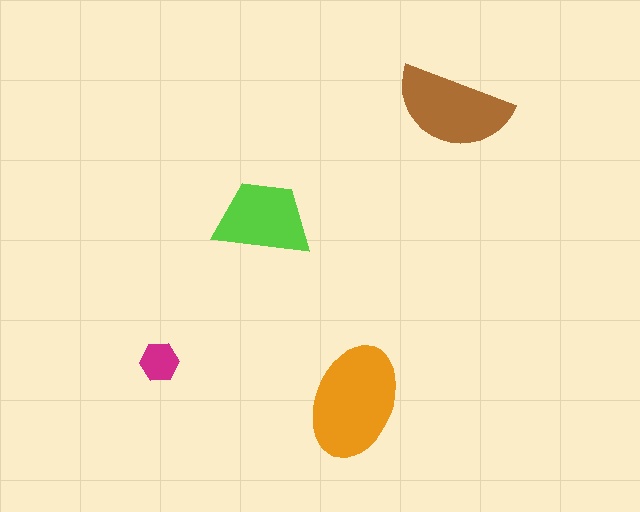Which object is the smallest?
The magenta hexagon.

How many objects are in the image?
There are 4 objects in the image.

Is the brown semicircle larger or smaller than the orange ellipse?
Smaller.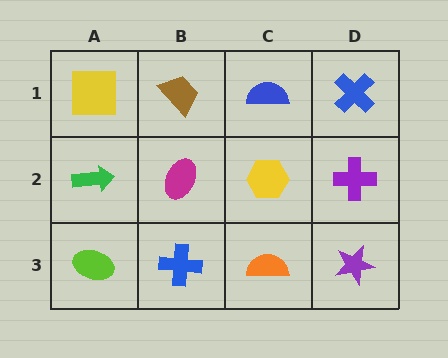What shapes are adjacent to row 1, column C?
A yellow hexagon (row 2, column C), a brown trapezoid (row 1, column B), a blue cross (row 1, column D).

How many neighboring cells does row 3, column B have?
3.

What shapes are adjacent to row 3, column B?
A magenta ellipse (row 2, column B), a lime ellipse (row 3, column A), an orange semicircle (row 3, column C).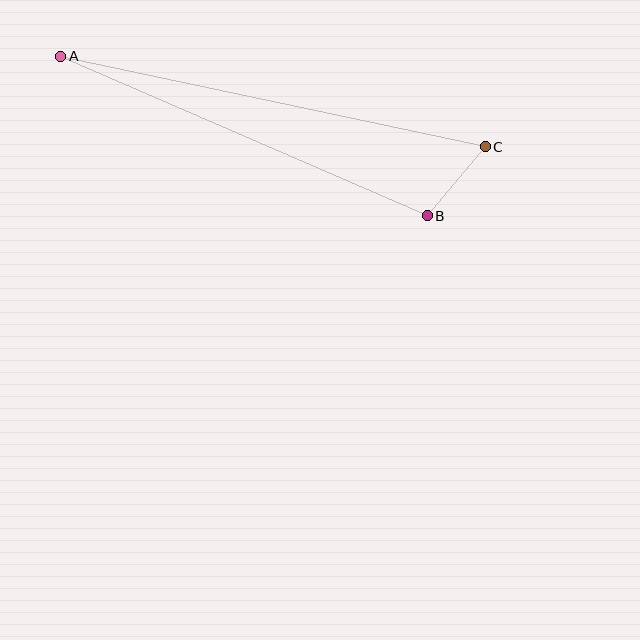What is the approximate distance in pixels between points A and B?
The distance between A and B is approximately 400 pixels.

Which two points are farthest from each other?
Points A and C are farthest from each other.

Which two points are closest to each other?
Points B and C are closest to each other.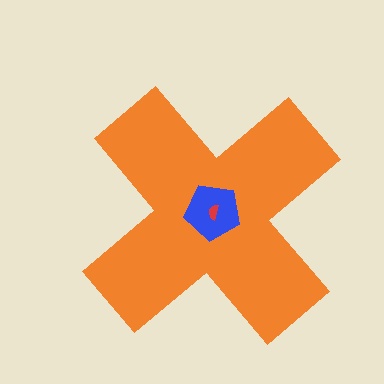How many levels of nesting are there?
3.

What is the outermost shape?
The orange cross.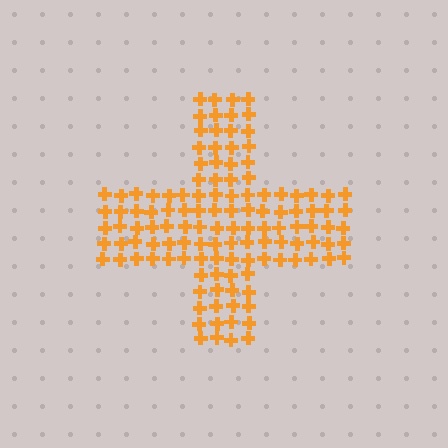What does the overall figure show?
The overall figure shows a cross.